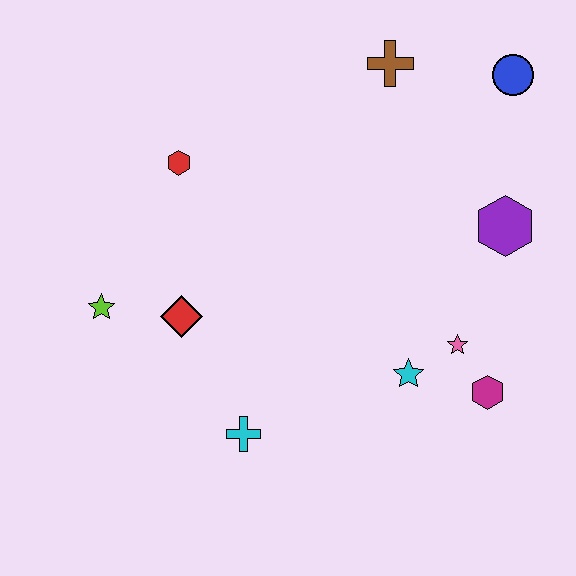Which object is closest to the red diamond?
The lime star is closest to the red diamond.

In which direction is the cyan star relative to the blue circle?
The cyan star is below the blue circle.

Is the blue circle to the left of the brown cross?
No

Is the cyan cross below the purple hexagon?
Yes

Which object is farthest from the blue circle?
The lime star is farthest from the blue circle.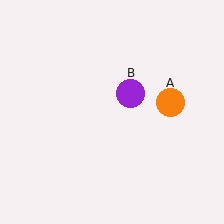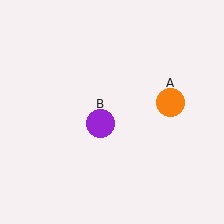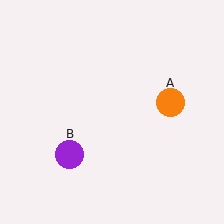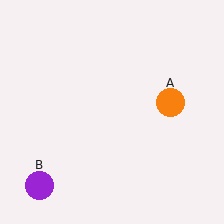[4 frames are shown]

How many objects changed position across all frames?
1 object changed position: purple circle (object B).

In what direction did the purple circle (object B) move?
The purple circle (object B) moved down and to the left.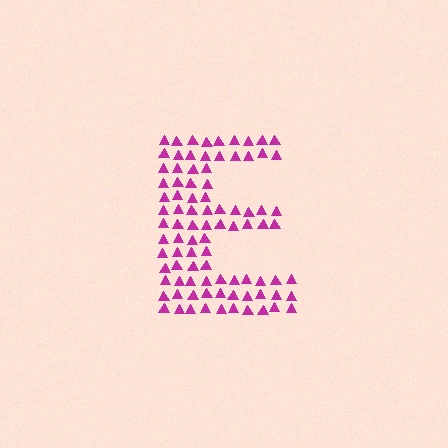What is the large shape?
The large shape is the letter E.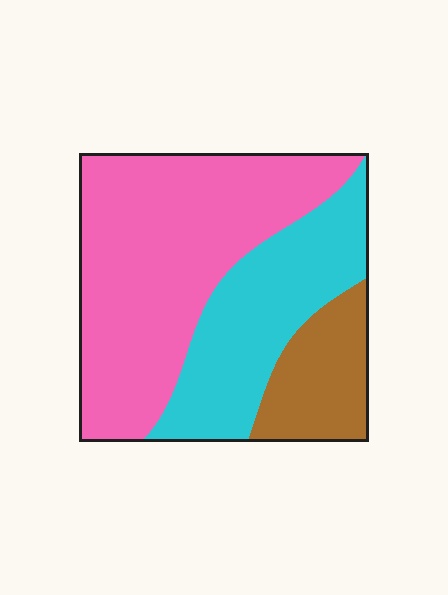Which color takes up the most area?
Pink, at roughly 55%.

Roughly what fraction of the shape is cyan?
Cyan covers 31% of the shape.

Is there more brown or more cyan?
Cyan.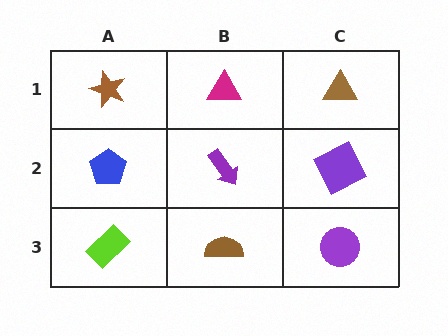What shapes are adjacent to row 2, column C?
A brown triangle (row 1, column C), a purple circle (row 3, column C), a purple arrow (row 2, column B).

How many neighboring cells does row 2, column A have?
3.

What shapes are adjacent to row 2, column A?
A brown star (row 1, column A), a lime rectangle (row 3, column A), a purple arrow (row 2, column B).